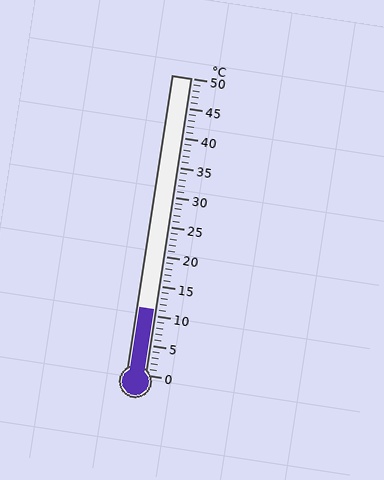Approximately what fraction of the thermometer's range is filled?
The thermometer is filled to approximately 20% of its range.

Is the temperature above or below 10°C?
The temperature is above 10°C.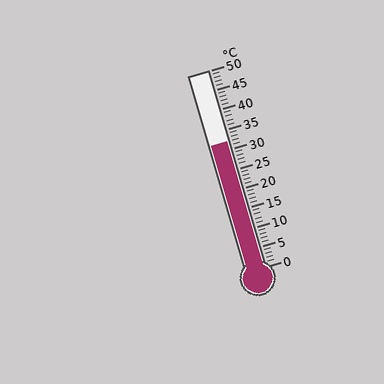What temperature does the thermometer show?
The thermometer shows approximately 32°C.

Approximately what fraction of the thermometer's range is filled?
The thermometer is filled to approximately 65% of its range.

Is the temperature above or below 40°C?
The temperature is below 40°C.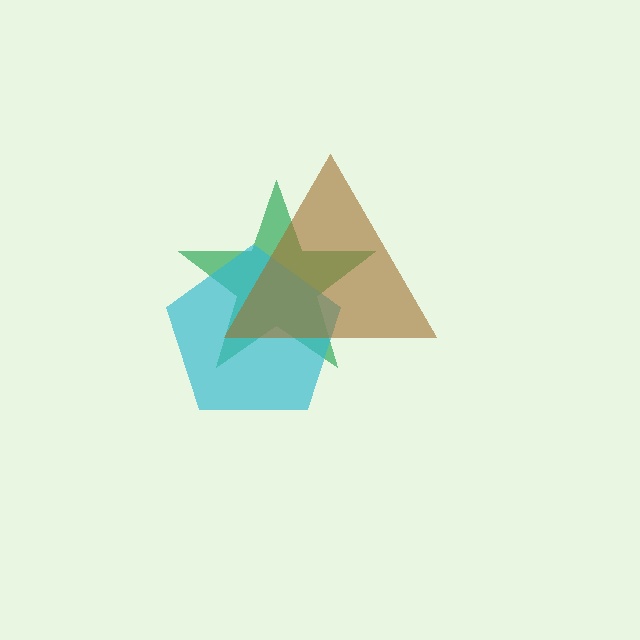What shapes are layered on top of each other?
The layered shapes are: a green star, a cyan pentagon, a brown triangle.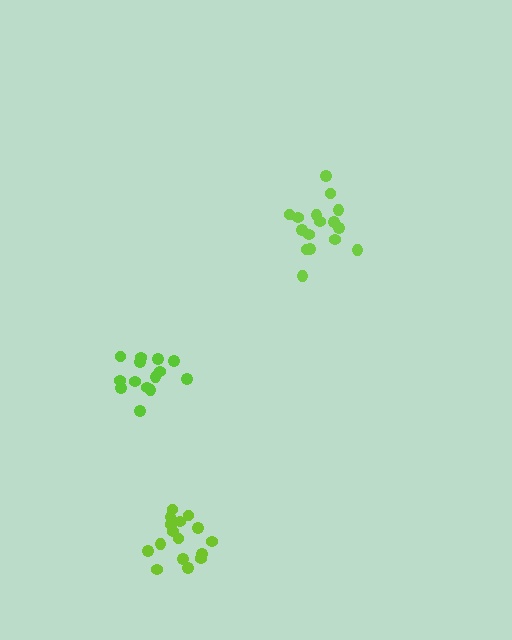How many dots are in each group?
Group 1: 16 dots, Group 2: 14 dots, Group 3: 16 dots (46 total).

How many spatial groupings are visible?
There are 3 spatial groupings.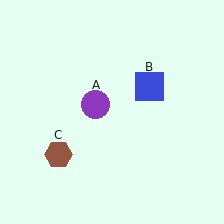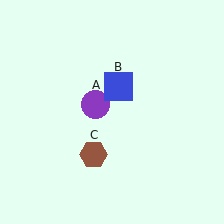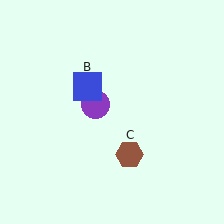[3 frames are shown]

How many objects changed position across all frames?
2 objects changed position: blue square (object B), brown hexagon (object C).